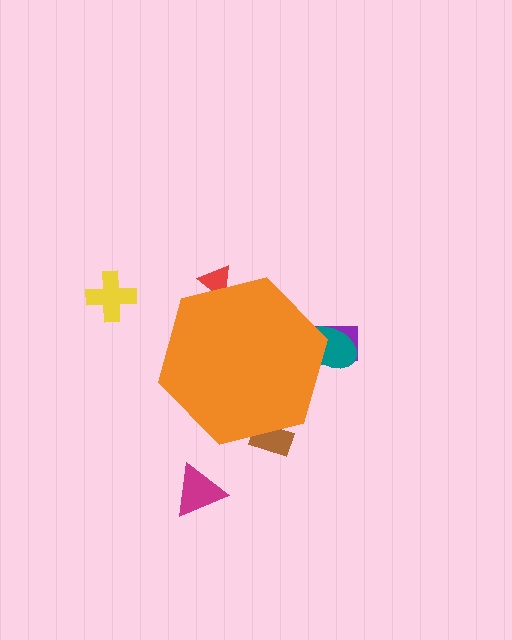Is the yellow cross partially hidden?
No, the yellow cross is fully visible.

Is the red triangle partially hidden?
Yes, the red triangle is partially hidden behind the orange hexagon.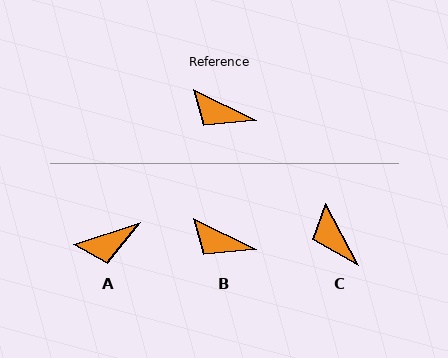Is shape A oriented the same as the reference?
No, it is off by about 45 degrees.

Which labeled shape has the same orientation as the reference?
B.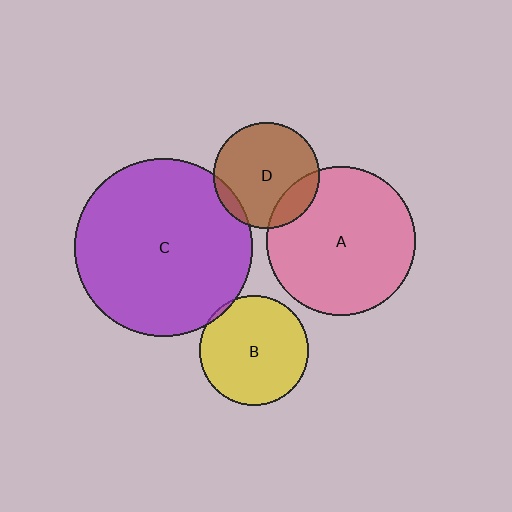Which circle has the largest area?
Circle C (purple).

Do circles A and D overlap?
Yes.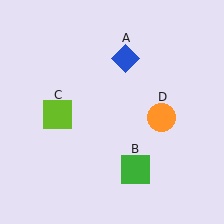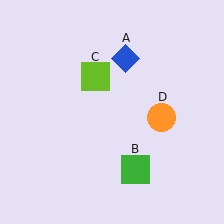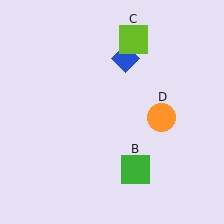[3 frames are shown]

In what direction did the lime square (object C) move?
The lime square (object C) moved up and to the right.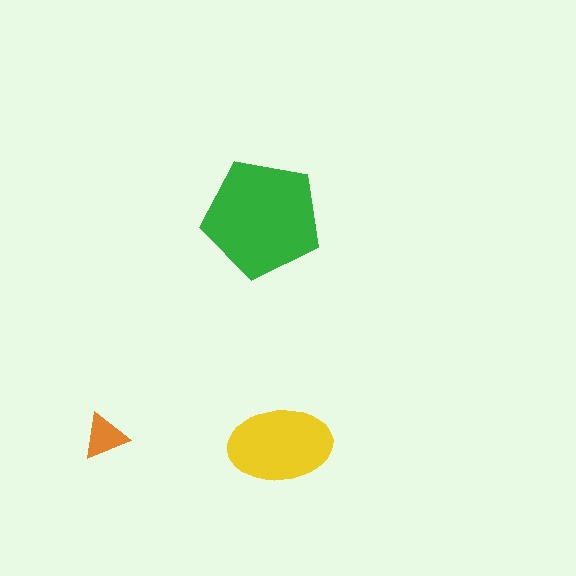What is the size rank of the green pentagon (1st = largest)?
1st.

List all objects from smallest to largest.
The orange triangle, the yellow ellipse, the green pentagon.